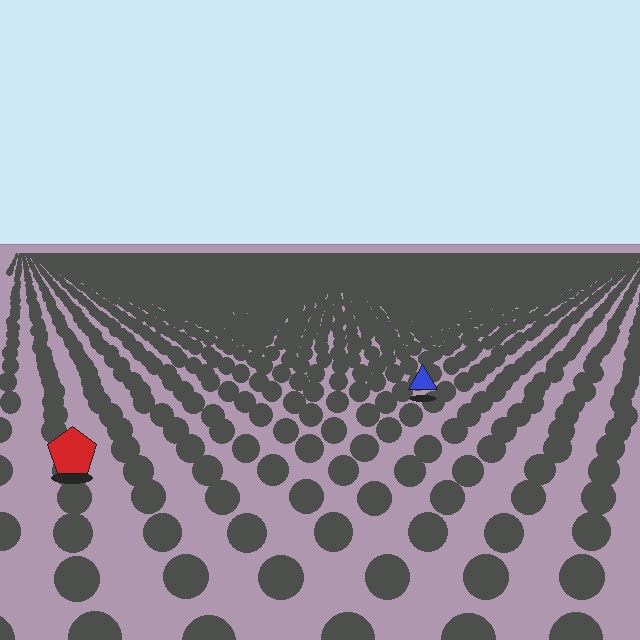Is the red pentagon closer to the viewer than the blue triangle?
Yes. The red pentagon is closer — you can tell from the texture gradient: the ground texture is coarser near it.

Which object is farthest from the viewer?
The blue triangle is farthest from the viewer. It appears smaller and the ground texture around it is denser.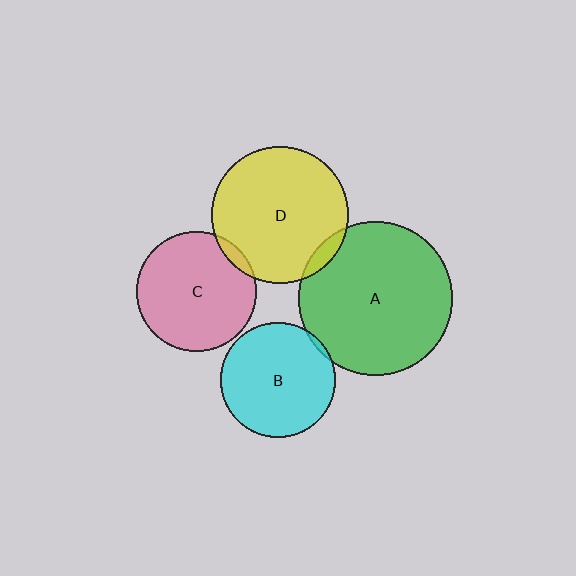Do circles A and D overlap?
Yes.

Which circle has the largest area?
Circle A (green).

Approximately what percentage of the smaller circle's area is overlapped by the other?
Approximately 5%.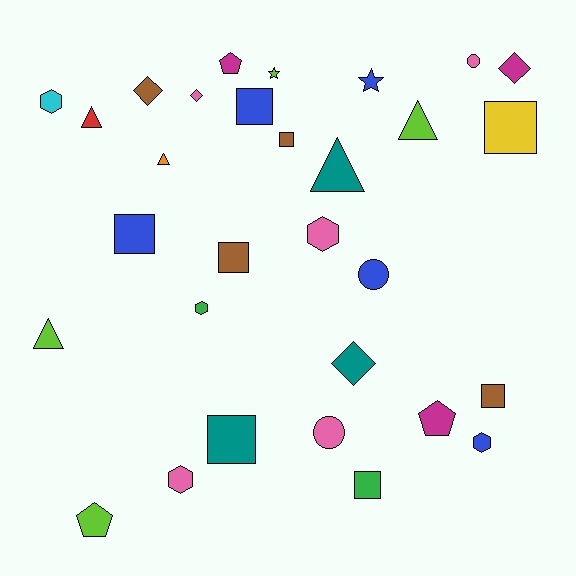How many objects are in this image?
There are 30 objects.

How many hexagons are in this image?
There are 5 hexagons.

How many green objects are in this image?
There are 2 green objects.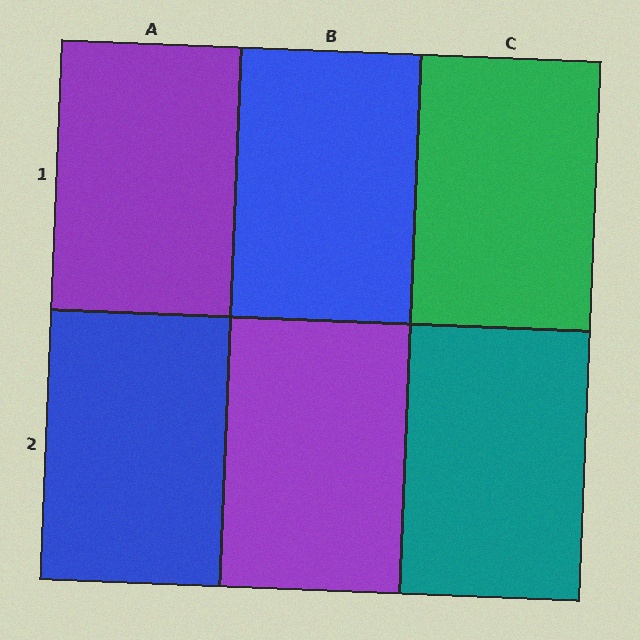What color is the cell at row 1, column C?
Green.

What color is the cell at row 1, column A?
Purple.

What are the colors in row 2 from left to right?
Blue, purple, teal.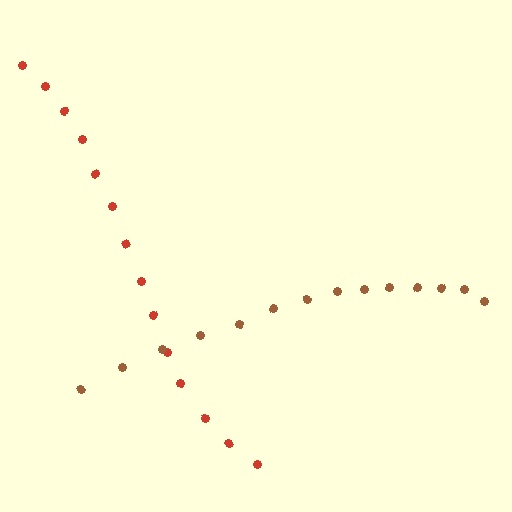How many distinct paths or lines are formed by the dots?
There are 2 distinct paths.